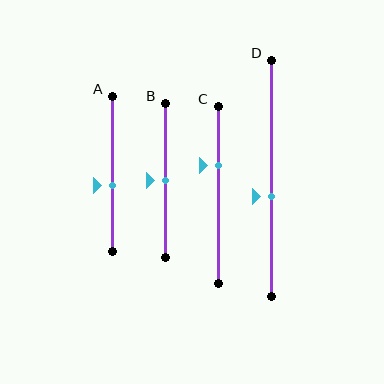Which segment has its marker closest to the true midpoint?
Segment B has its marker closest to the true midpoint.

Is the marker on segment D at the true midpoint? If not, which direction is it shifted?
No, the marker on segment D is shifted downward by about 8% of the segment length.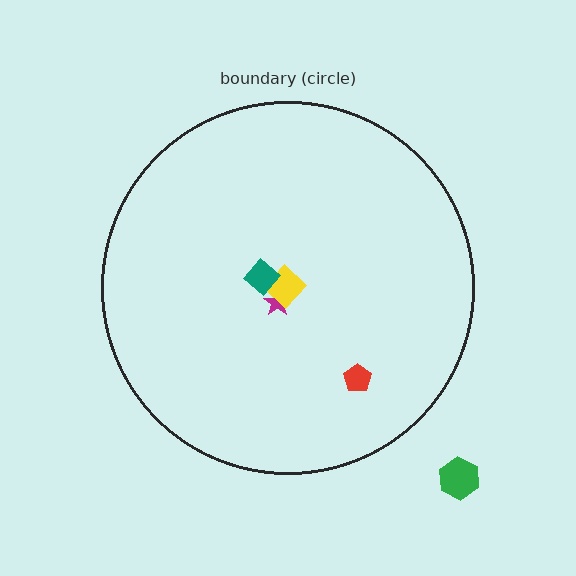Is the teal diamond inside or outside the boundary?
Inside.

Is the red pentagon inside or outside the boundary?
Inside.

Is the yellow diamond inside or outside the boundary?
Inside.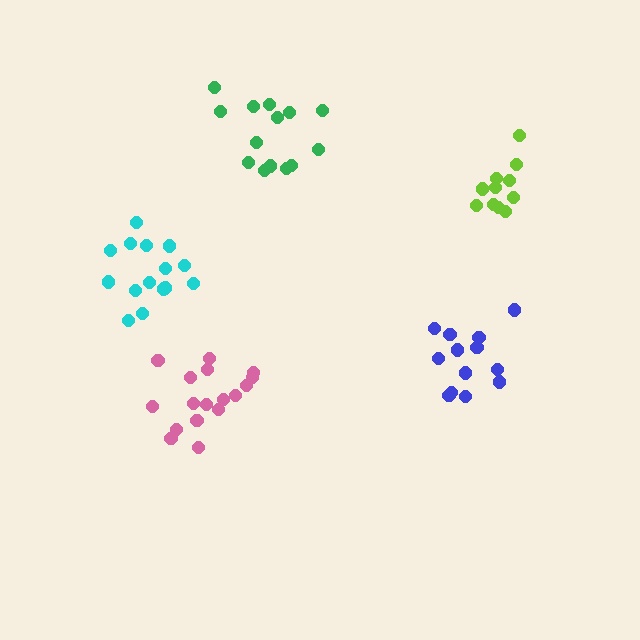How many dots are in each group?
Group 1: 11 dots, Group 2: 15 dots, Group 3: 17 dots, Group 4: 14 dots, Group 5: 13 dots (70 total).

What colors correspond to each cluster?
The clusters are colored: lime, cyan, pink, green, blue.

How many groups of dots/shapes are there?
There are 5 groups.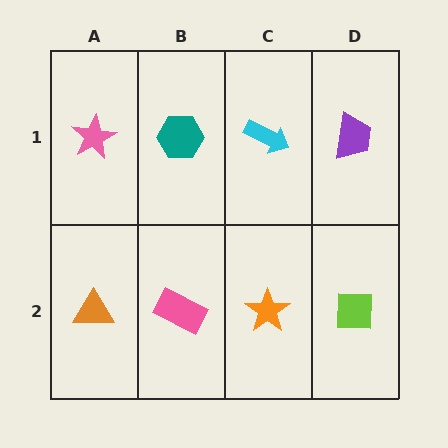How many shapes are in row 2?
4 shapes.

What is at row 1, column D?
A purple trapezoid.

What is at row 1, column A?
A pink star.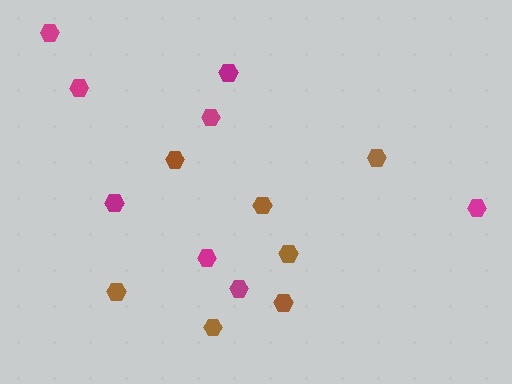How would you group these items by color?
There are 2 groups: one group of magenta hexagons (8) and one group of brown hexagons (7).